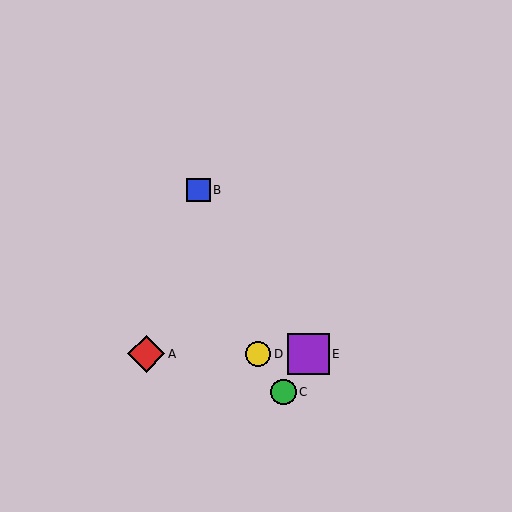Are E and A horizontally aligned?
Yes, both are at y≈354.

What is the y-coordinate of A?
Object A is at y≈354.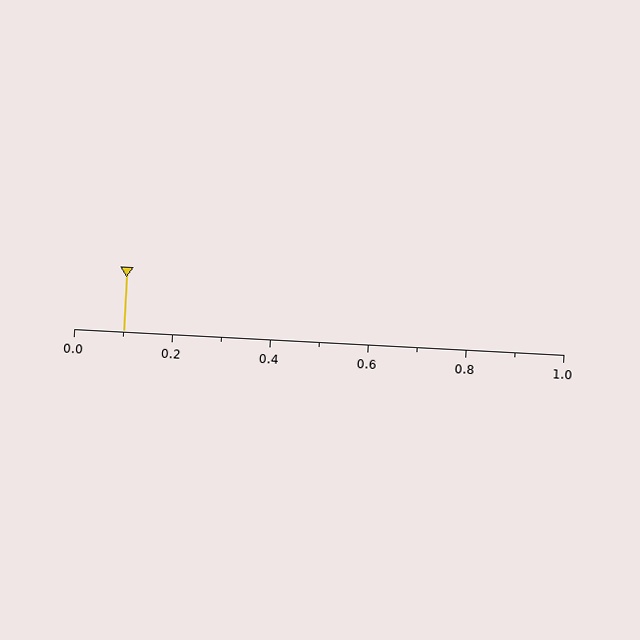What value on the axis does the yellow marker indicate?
The marker indicates approximately 0.1.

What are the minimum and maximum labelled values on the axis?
The axis runs from 0.0 to 1.0.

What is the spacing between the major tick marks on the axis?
The major ticks are spaced 0.2 apart.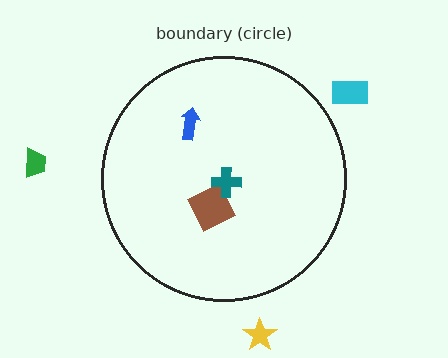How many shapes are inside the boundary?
3 inside, 3 outside.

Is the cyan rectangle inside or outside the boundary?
Outside.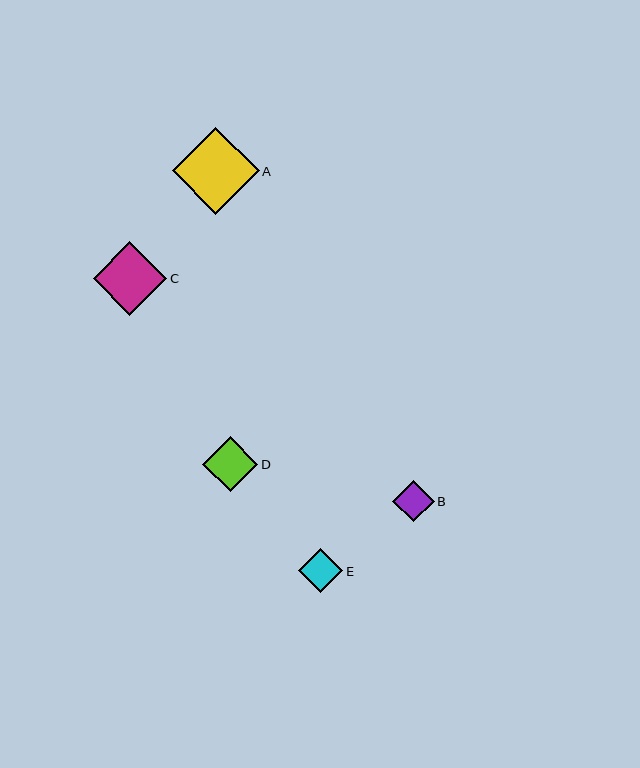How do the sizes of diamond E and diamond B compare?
Diamond E and diamond B are approximately the same size.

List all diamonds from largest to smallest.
From largest to smallest: A, C, D, E, B.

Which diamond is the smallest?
Diamond B is the smallest with a size of approximately 42 pixels.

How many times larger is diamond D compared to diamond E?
Diamond D is approximately 1.2 times the size of diamond E.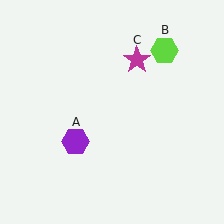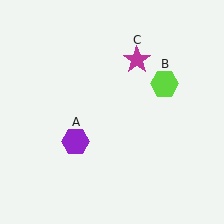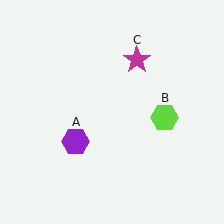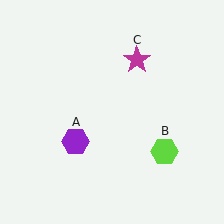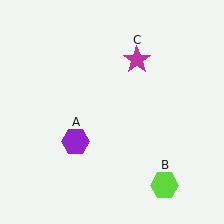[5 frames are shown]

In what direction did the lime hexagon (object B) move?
The lime hexagon (object B) moved down.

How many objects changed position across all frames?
1 object changed position: lime hexagon (object B).